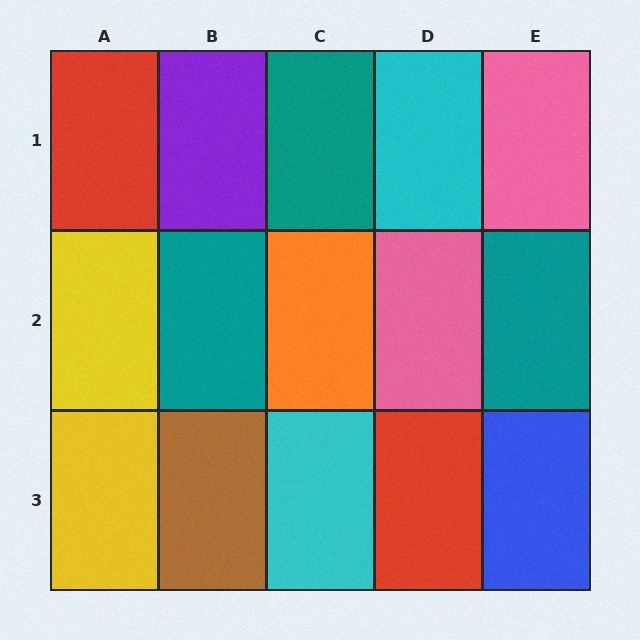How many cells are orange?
1 cell is orange.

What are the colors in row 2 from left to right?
Yellow, teal, orange, pink, teal.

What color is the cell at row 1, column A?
Red.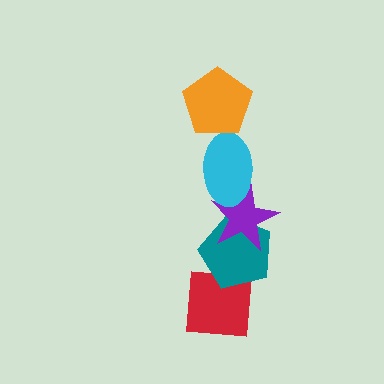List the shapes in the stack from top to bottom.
From top to bottom: the orange pentagon, the cyan ellipse, the purple star, the teal pentagon, the red square.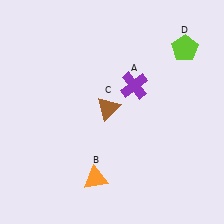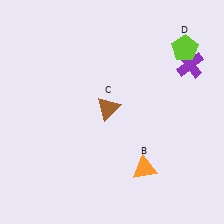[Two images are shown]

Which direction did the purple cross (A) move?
The purple cross (A) moved right.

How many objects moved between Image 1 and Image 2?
2 objects moved between the two images.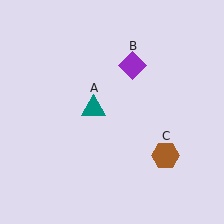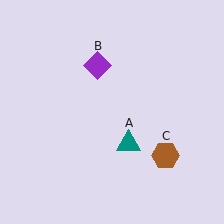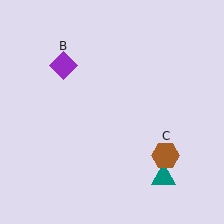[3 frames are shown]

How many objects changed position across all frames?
2 objects changed position: teal triangle (object A), purple diamond (object B).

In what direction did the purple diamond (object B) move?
The purple diamond (object B) moved left.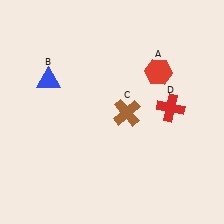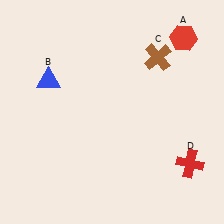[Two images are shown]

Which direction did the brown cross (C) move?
The brown cross (C) moved up.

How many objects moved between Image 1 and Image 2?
3 objects moved between the two images.